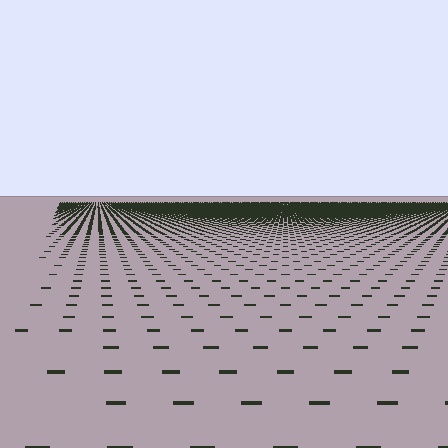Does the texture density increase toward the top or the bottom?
Density increases toward the top.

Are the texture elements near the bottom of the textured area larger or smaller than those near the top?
Larger. Near the bottom, elements are closer to the viewer and appear at a bigger on-screen size.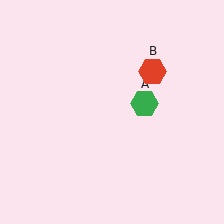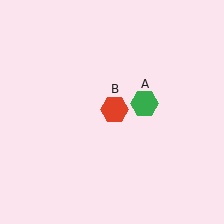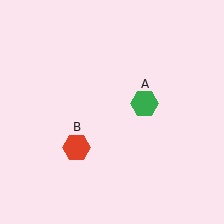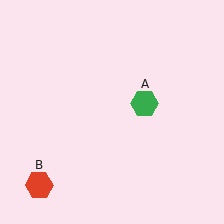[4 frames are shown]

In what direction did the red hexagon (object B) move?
The red hexagon (object B) moved down and to the left.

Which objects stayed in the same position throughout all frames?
Green hexagon (object A) remained stationary.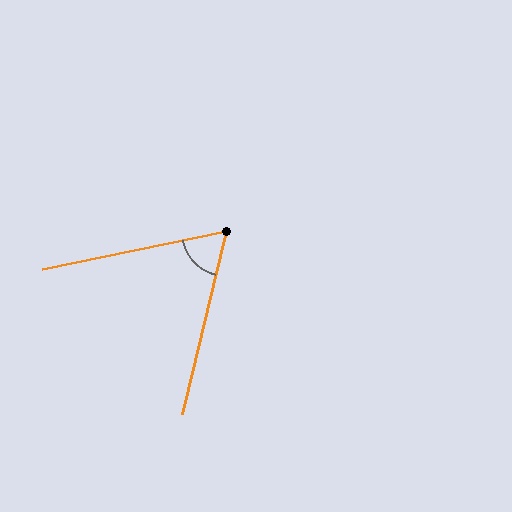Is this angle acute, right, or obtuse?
It is acute.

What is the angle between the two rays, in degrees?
Approximately 65 degrees.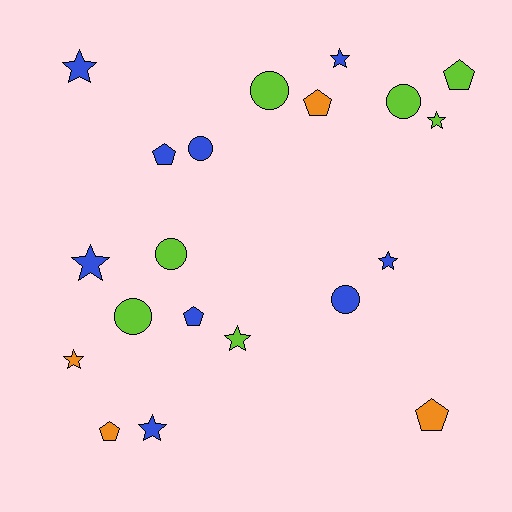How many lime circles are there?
There are 4 lime circles.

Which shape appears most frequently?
Star, with 8 objects.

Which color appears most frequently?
Blue, with 9 objects.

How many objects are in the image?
There are 20 objects.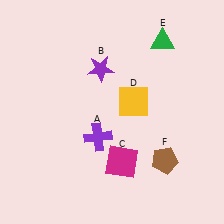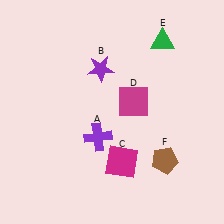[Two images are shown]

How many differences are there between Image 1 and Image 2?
There is 1 difference between the two images.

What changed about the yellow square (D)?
In Image 1, D is yellow. In Image 2, it changed to magenta.